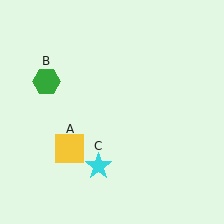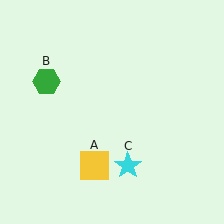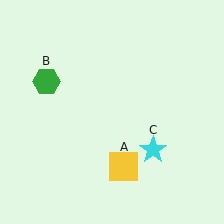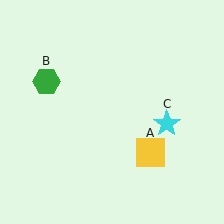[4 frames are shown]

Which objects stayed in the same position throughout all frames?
Green hexagon (object B) remained stationary.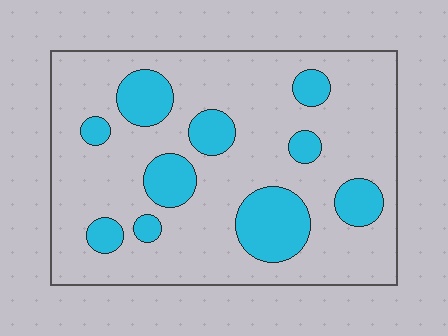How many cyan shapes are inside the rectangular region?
10.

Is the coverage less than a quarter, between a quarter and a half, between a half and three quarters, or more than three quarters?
Less than a quarter.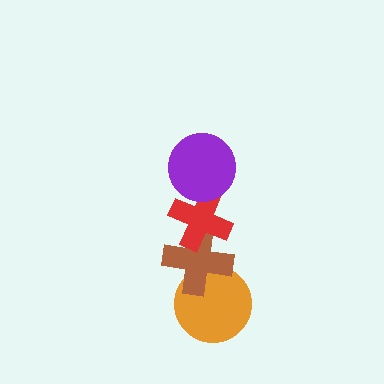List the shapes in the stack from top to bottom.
From top to bottom: the purple circle, the red cross, the brown cross, the orange circle.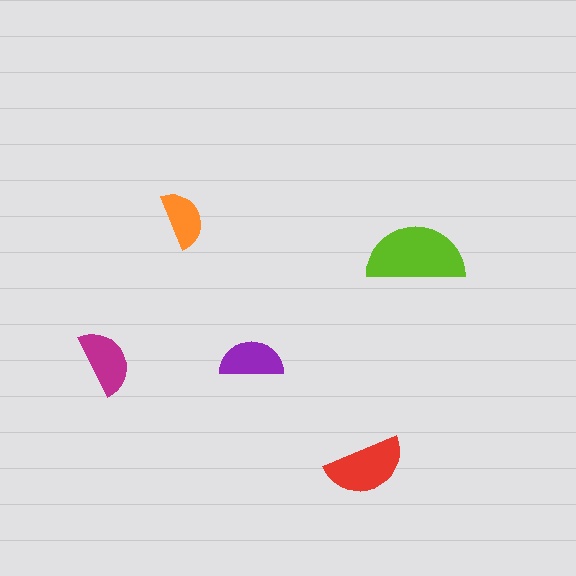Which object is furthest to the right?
The lime semicircle is rightmost.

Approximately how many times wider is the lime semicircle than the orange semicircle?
About 1.5 times wider.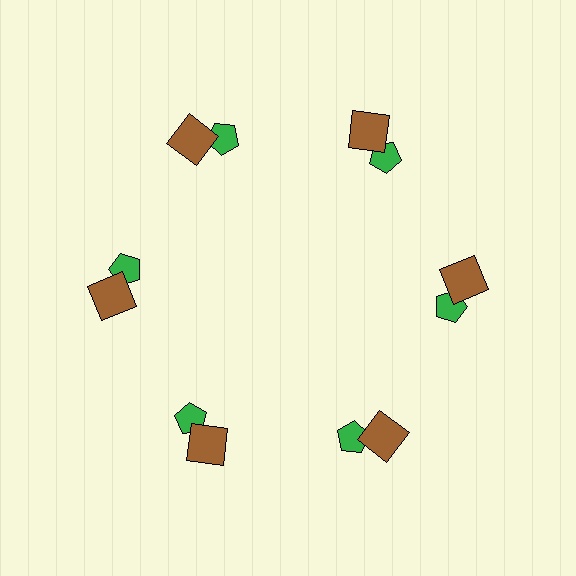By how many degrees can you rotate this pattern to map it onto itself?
The pattern maps onto itself every 60 degrees of rotation.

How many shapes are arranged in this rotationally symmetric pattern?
There are 12 shapes, arranged in 6 groups of 2.